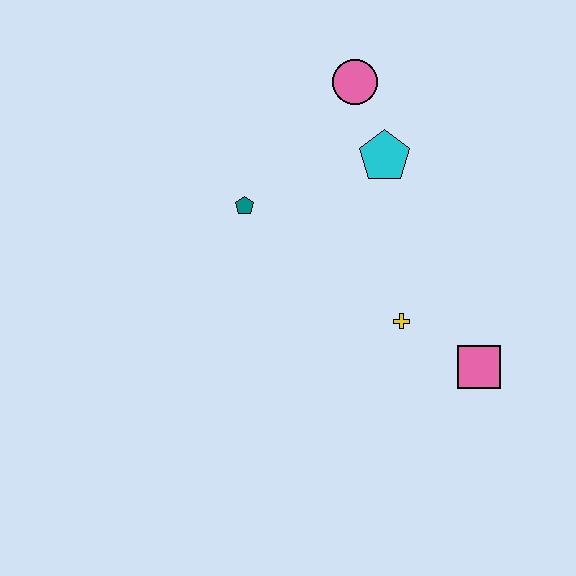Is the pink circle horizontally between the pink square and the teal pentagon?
Yes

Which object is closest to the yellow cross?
The pink square is closest to the yellow cross.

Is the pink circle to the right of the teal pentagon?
Yes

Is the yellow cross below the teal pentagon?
Yes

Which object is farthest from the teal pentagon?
The pink square is farthest from the teal pentagon.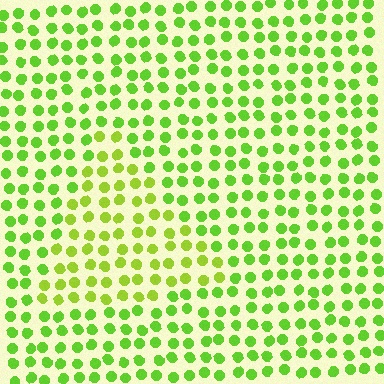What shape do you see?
I see a triangle.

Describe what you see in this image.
The image is filled with small lime elements in a uniform arrangement. A triangle-shaped region is visible where the elements are tinted to a slightly different hue, forming a subtle color boundary.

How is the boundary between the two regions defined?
The boundary is defined purely by a slight shift in hue (about 20 degrees). Spacing, size, and orientation are identical on both sides.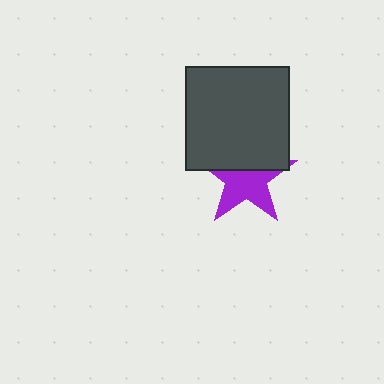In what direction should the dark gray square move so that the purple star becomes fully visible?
The dark gray square should move up. That is the shortest direction to clear the overlap and leave the purple star fully visible.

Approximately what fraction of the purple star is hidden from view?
Roughly 43% of the purple star is hidden behind the dark gray square.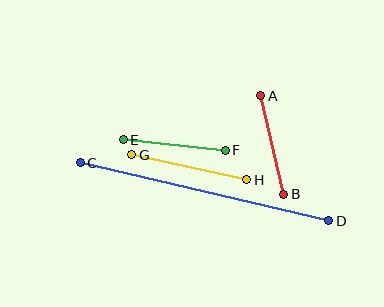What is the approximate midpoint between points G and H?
The midpoint is at approximately (189, 167) pixels.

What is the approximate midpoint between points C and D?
The midpoint is at approximately (204, 192) pixels.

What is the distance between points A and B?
The distance is approximately 101 pixels.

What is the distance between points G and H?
The distance is approximately 118 pixels.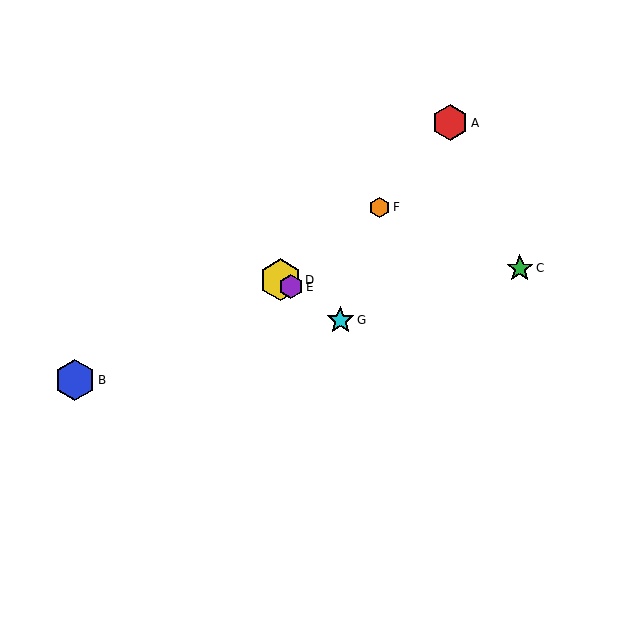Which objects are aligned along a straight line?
Objects D, E, G are aligned along a straight line.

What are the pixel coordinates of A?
Object A is at (450, 123).